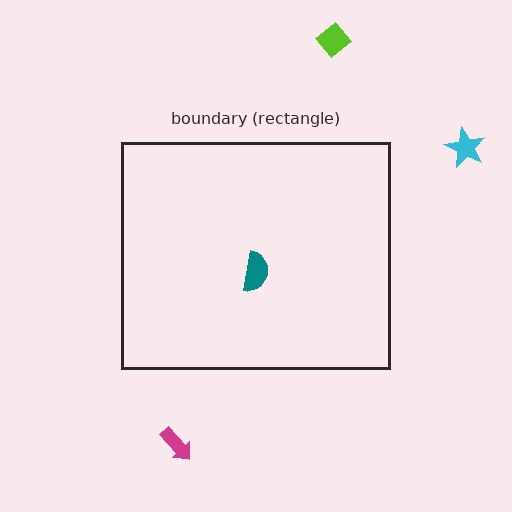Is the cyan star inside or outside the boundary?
Outside.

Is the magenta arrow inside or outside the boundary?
Outside.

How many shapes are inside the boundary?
1 inside, 3 outside.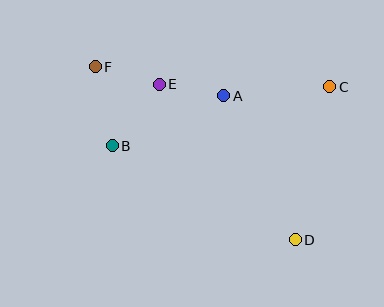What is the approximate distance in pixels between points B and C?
The distance between B and C is approximately 225 pixels.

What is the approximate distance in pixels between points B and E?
The distance between B and E is approximately 78 pixels.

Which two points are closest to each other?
Points A and E are closest to each other.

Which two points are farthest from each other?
Points D and F are farthest from each other.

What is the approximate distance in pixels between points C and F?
The distance between C and F is approximately 235 pixels.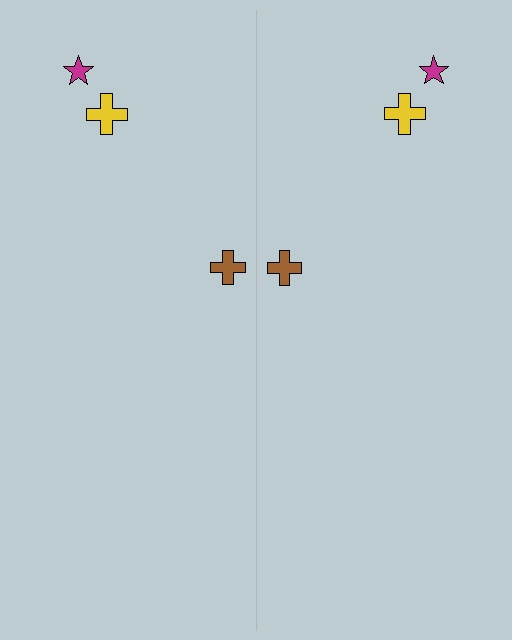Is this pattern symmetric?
Yes, this pattern has bilateral (reflection) symmetry.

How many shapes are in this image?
There are 6 shapes in this image.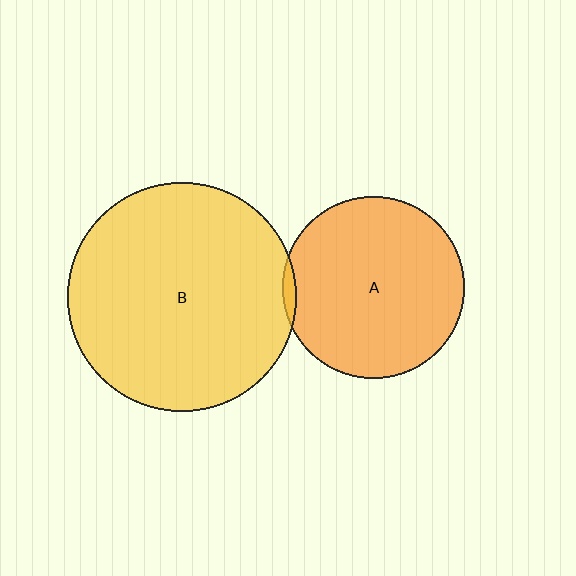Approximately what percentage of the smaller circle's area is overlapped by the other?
Approximately 5%.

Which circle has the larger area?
Circle B (yellow).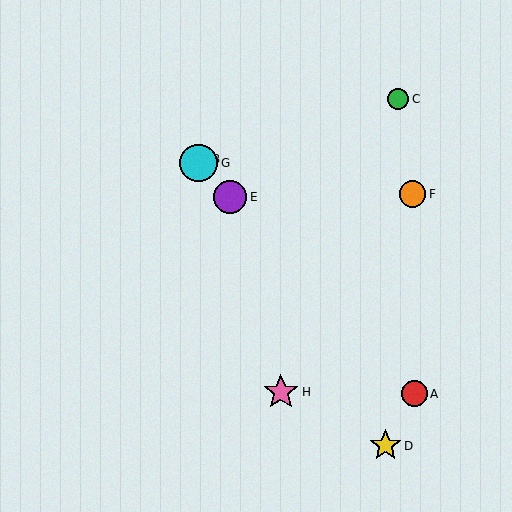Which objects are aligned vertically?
Objects B, G are aligned vertically.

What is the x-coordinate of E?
Object E is at x≈230.